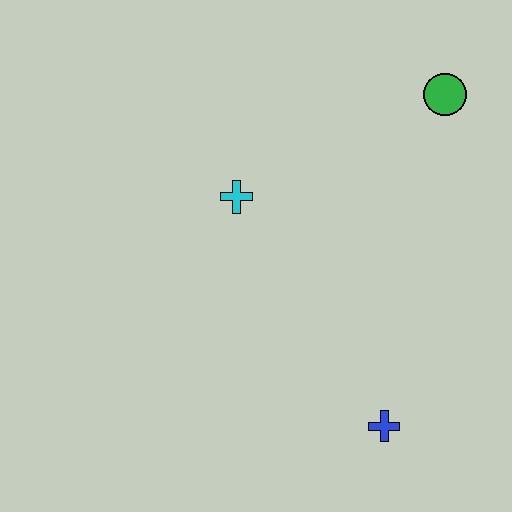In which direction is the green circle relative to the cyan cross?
The green circle is to the right of the cyan cross.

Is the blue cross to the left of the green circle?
Yes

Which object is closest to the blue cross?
The cyan cross is closest to the blue cross.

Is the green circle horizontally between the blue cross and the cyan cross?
No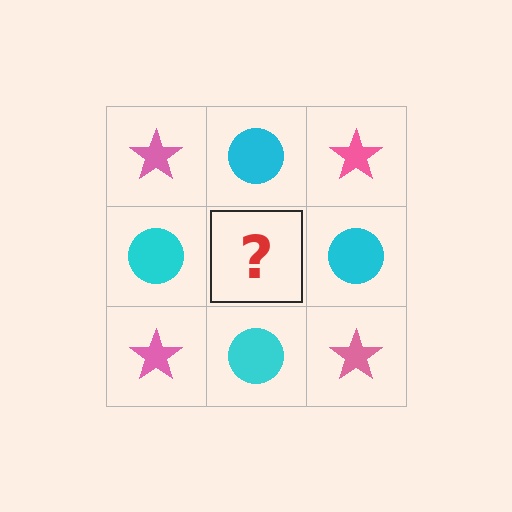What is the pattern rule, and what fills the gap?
The rule is that it alternates pink star and cyan circle in a checkerboard pattern. The gap should be filled with a pink star.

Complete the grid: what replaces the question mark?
The question mark should be replaced with a pink star.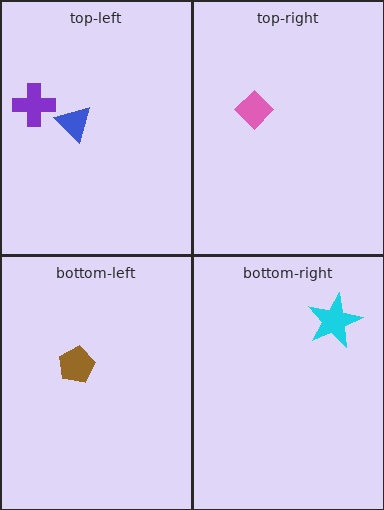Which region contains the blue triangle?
The top-left region.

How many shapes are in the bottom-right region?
1.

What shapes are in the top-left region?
The purple cross, the blue triangle.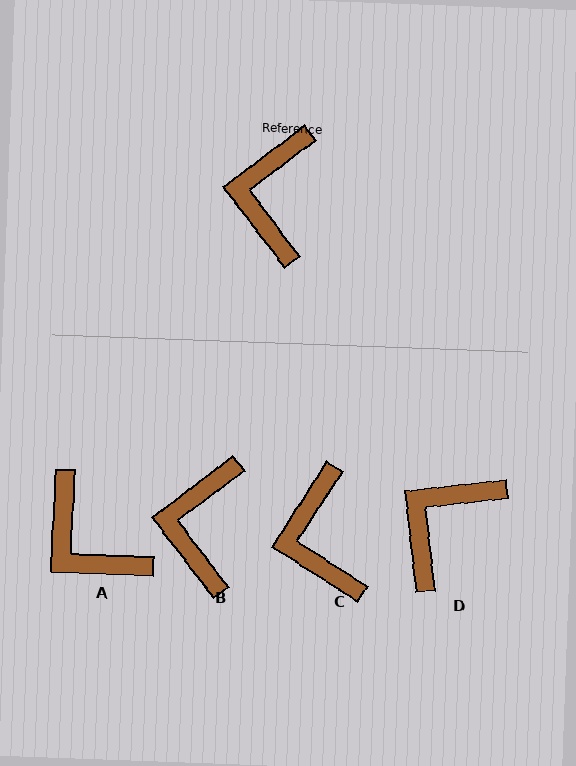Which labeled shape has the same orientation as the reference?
B.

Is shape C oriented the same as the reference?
No, it is off by about 20 degrees.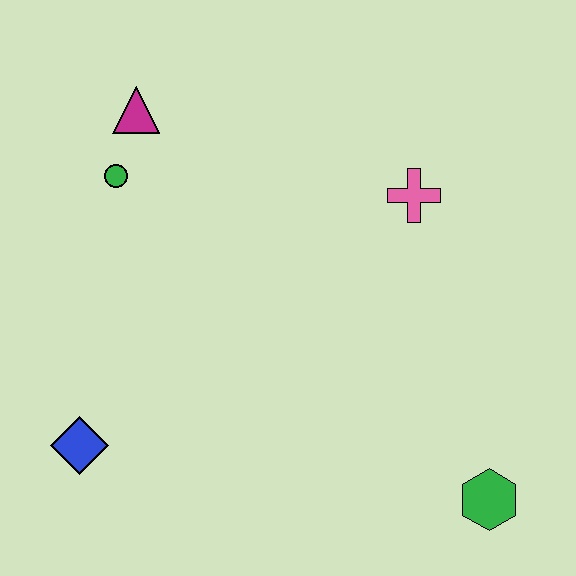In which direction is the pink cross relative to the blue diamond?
The pink cross is to the right of the blue diamond.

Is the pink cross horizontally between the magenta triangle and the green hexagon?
Yes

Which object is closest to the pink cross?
The magenta triangle is closest to the pink cross.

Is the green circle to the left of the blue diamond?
No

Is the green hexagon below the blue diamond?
Yes